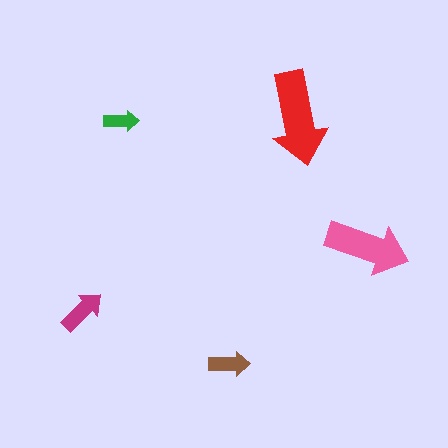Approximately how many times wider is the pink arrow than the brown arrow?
About 2 times wider.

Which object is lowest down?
The brown arrow is bottommost.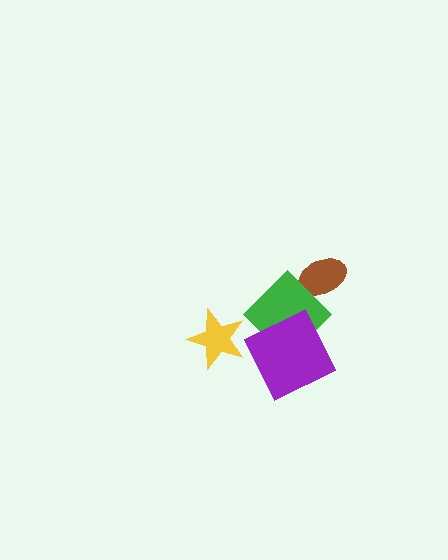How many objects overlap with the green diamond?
2 objects overlap with the green diamond.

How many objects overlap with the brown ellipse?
1 object overlaps with the brown ellipse.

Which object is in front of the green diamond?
The purple diamond is in front of the green diamond.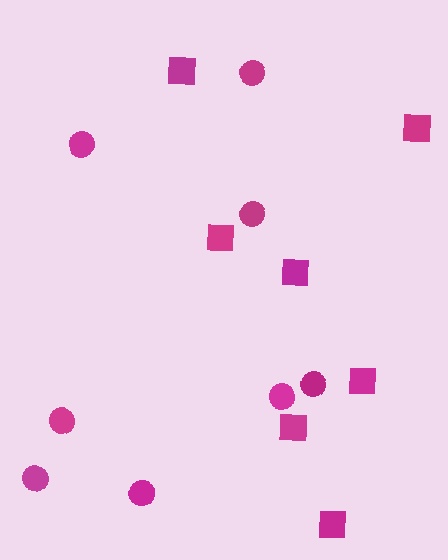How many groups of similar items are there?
There are 2 groups: one group of circles (8) and one group of squares (7).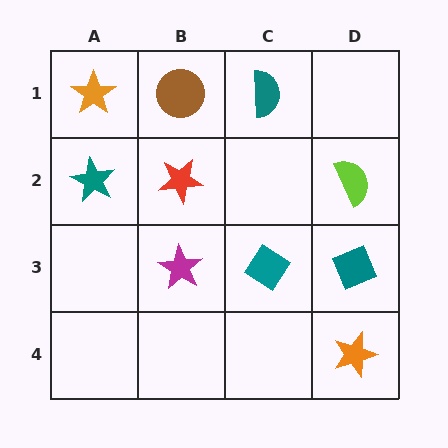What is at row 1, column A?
An orange star.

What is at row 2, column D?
A lime semicircle.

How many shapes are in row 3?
3 shapes.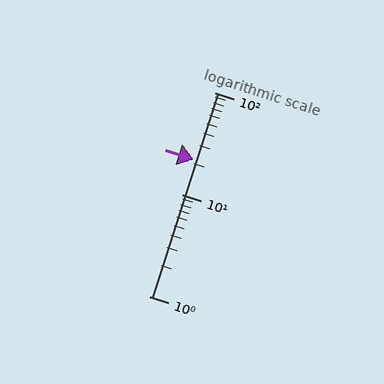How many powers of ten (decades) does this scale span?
The scale spans 2 decades, from 1 to 100.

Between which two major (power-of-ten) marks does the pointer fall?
The pointer is between 10 and 100.